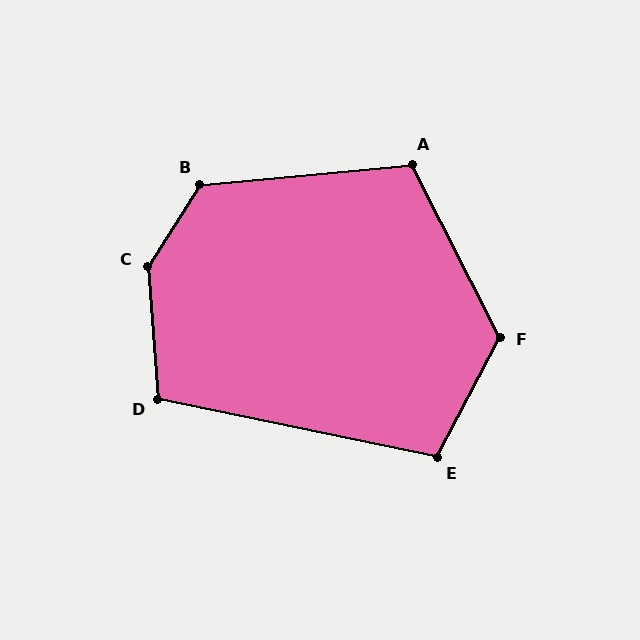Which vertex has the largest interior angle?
C, at approximately 143 degrees.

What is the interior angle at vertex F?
Approximately 126 degrees (obtuse).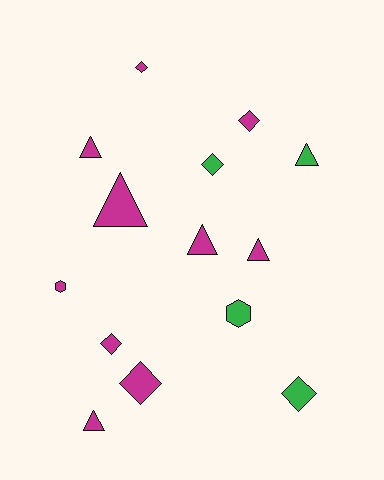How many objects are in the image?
There are 14 objects.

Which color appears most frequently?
Magenta, with 10 objects.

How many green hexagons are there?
There is 1 green hexagon.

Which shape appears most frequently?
Diamond, with 6 objects.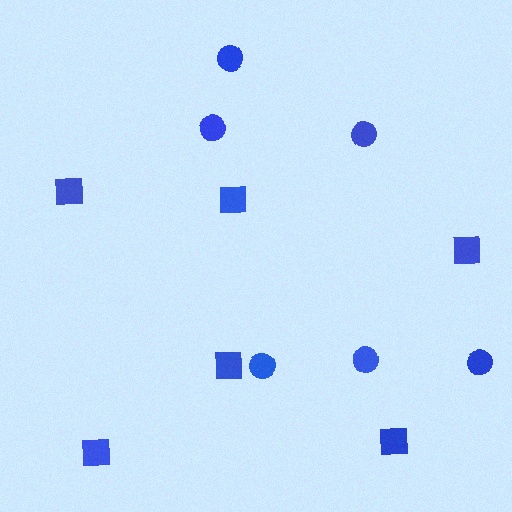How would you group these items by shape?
There are 2 groups: one group of circles (6) and one group of squares (6).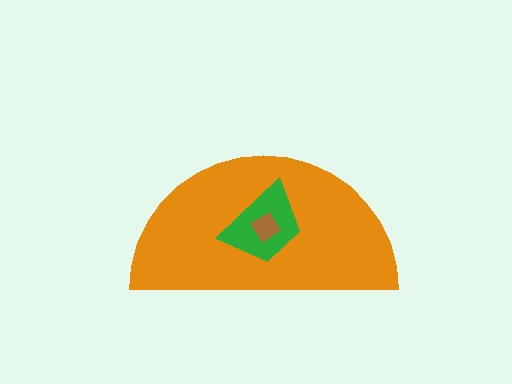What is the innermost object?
The brown diamond.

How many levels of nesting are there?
3.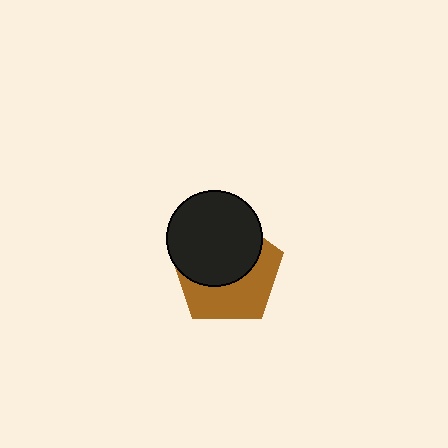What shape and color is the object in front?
The object in front is a black circle.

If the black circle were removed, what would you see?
You would see the complete brown pentagon.